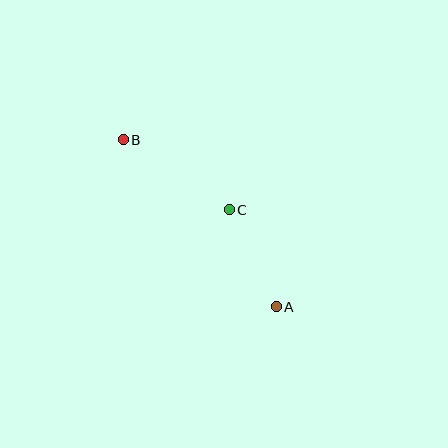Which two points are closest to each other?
Points A and C are closest to each other.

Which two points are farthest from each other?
Points A and B are farthest from each other.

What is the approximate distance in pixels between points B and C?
The distance between B and C is approximately 127 pixels.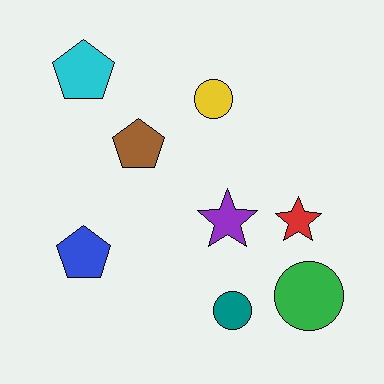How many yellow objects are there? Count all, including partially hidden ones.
There is 1 yellow object.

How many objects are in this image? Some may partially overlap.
There are 8 objects.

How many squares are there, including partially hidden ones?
There are no squares.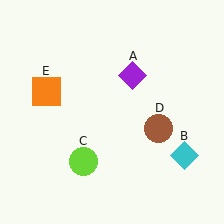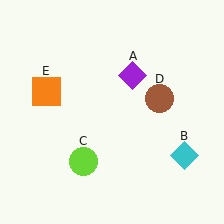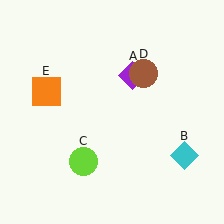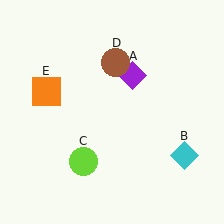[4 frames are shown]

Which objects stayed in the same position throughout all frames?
Purple diamond (object A) and cyan diamond (object B) and lime circle (object C) and orange square (object E) remained stationary.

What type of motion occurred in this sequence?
The brown circle (object D) rotated counterclockwise around the center of the scene.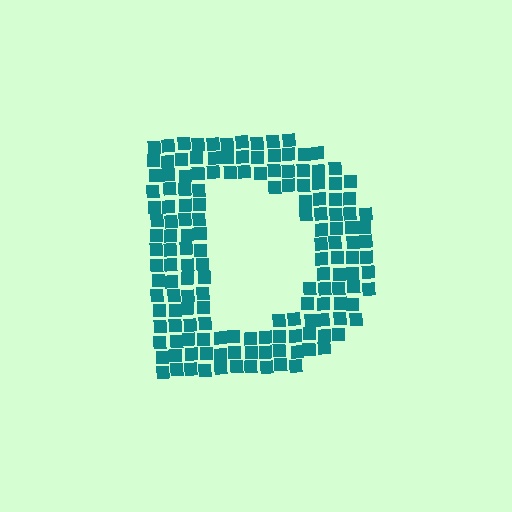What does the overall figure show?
The overall figure shows the letter D.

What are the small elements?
The small elements are squares.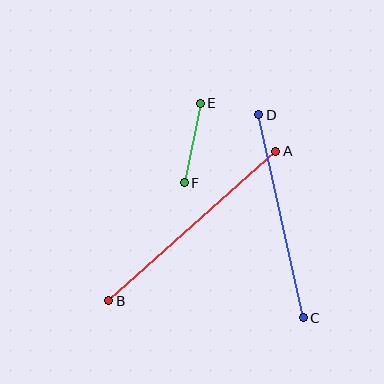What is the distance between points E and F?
The distance is approximately 81 pixels.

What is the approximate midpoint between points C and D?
The midpoint is at approximately (281, 216) pixels.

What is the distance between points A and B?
The distance is approximately 224 pixels.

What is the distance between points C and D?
The distance is approximately 208 pixels.